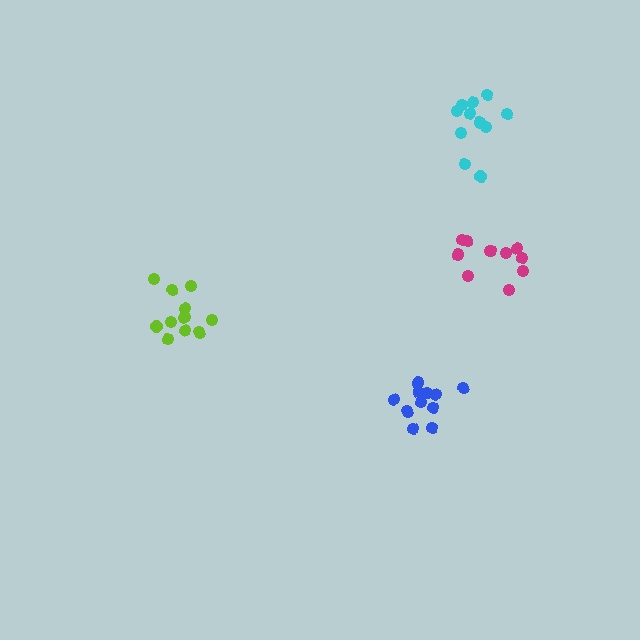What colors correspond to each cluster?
The clusters are colored: cyan, magenta, blue, lime.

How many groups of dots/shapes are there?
There are 4 groups.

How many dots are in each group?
Group 1: 11 dots, Group 2: 10 dots, Group 3: 11 dots, Group 4: 12 dots (44 total).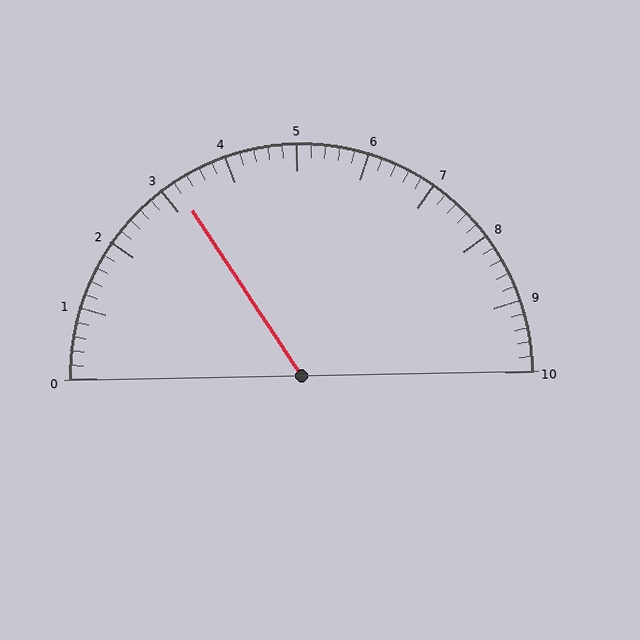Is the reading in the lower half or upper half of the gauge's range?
The reading is in the lower half of the range (0 to 10).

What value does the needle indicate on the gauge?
The needle indicates approximately 3.2.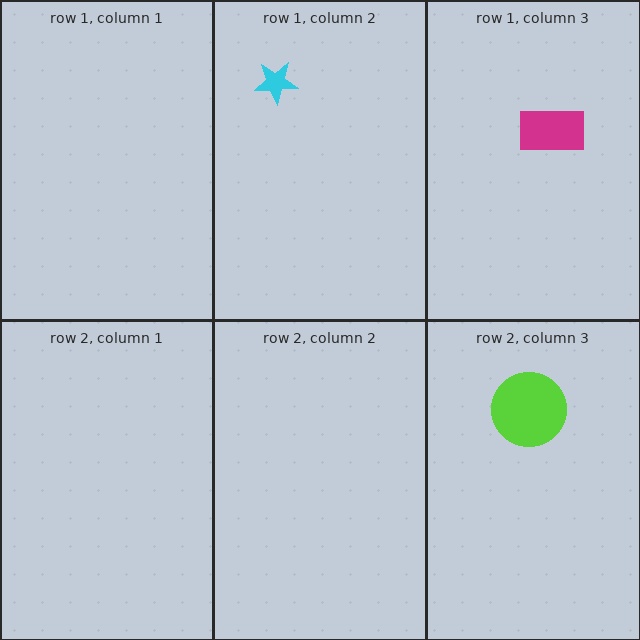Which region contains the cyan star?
The row 1, column 2 region.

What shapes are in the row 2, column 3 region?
The lime circle.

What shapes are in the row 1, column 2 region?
The cyan star.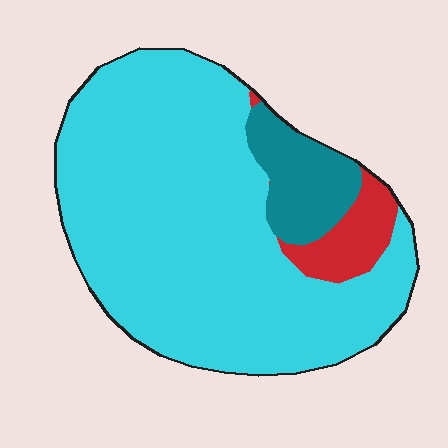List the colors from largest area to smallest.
From largest to smallest: cyan, teal, red.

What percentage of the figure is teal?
Teal covers about 10% of the figure.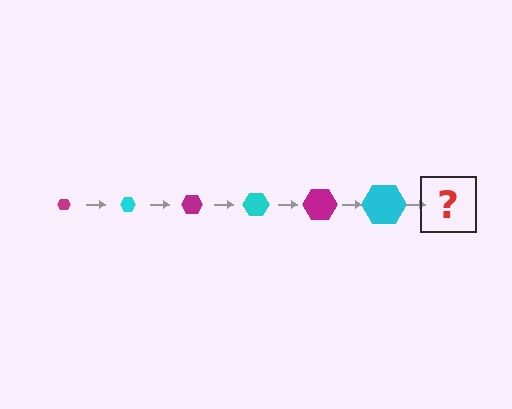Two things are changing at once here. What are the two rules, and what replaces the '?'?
The two rules are that the hexagon grows larger each step and the color cycles through magenta and cyan. The '?' should be a magenta hexagon, larger than the previous one.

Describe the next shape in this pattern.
It should be a magenta hexagon, larger than the previous one.